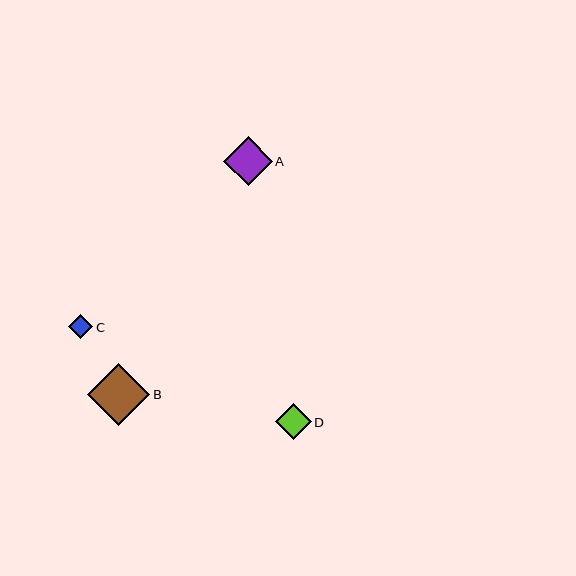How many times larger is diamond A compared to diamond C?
Diamond A is approximately 2.0 times the size of diamond C.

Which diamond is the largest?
Diamond B is the largest with a size of approximately 62 pixels.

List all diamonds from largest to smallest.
From largest to smallest: B, A, D, C.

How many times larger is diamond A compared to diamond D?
Diamond A is approximately 1.3 times the size of diamond D.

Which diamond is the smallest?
Diamond C is the smallest with a size of approximately 24 pixels.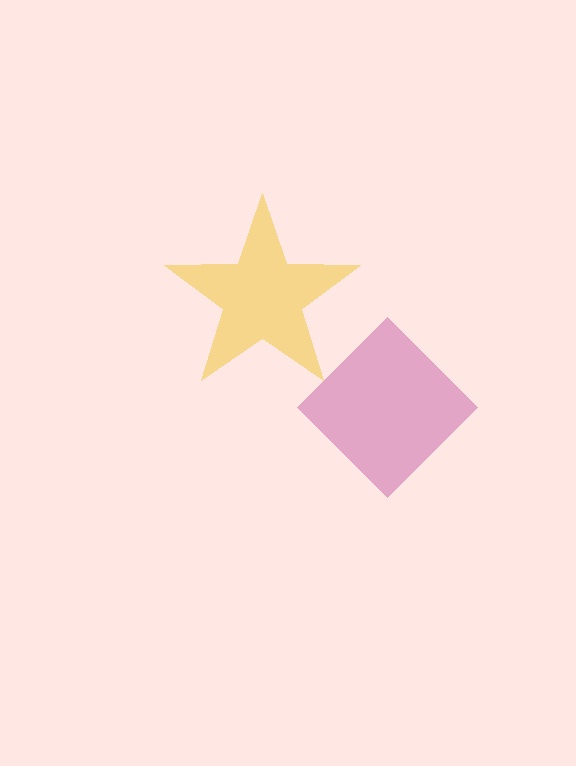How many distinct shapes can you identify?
There are 2 distinct shapes: a magenta diamond, a yellow star.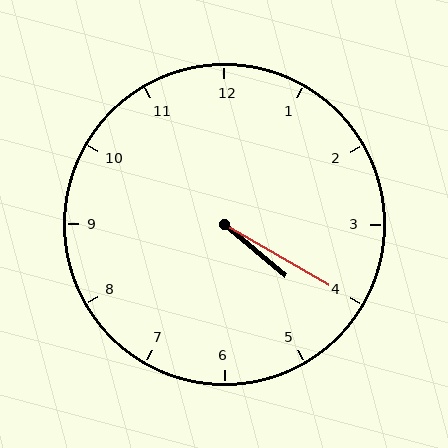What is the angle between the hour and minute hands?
Approximately 10 degrees.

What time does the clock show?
4:20.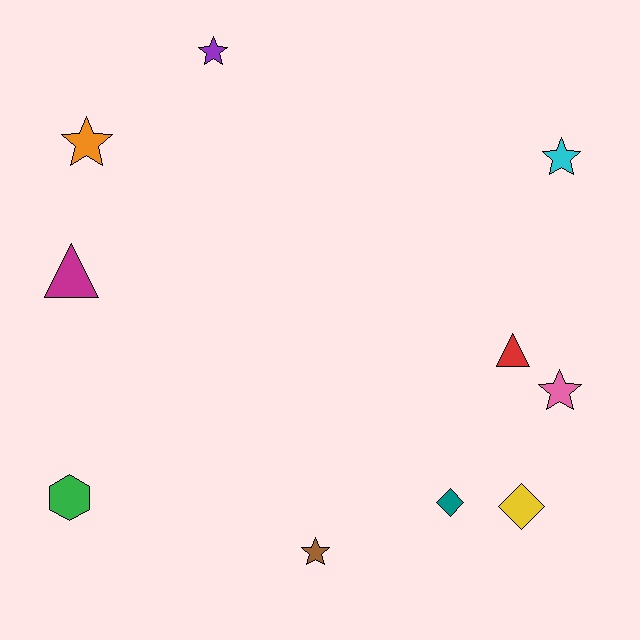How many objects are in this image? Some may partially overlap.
There are 10 objects.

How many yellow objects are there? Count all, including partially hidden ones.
There is 1 yellow object.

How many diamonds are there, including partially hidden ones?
There are 2 diamonds.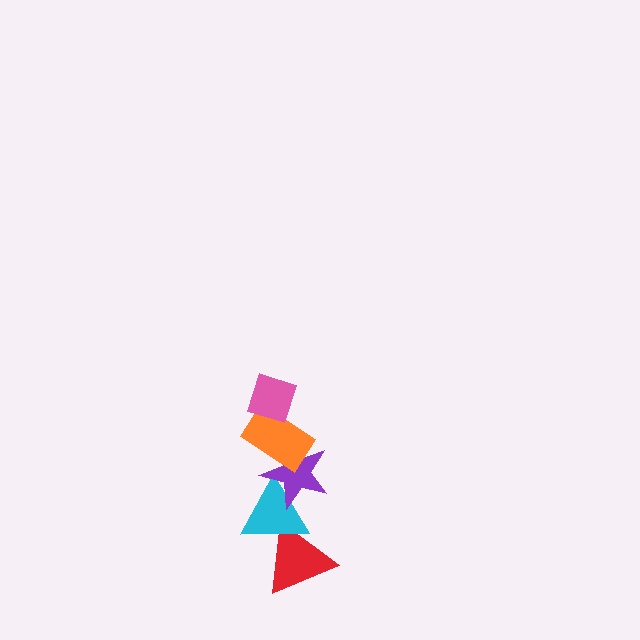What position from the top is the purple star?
The purple star is 3rd from the top.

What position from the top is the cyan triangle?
The cyan triangle is 4th from the top.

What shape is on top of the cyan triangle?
The purple star is on top of the cyan triangle.